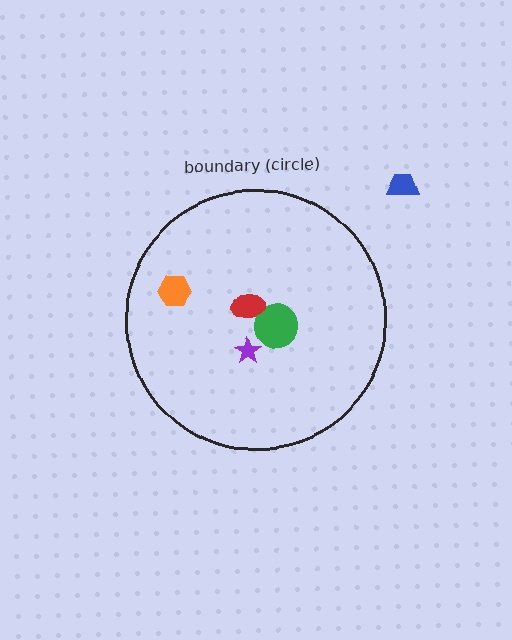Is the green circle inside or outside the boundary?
Inside.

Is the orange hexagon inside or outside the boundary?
Inside.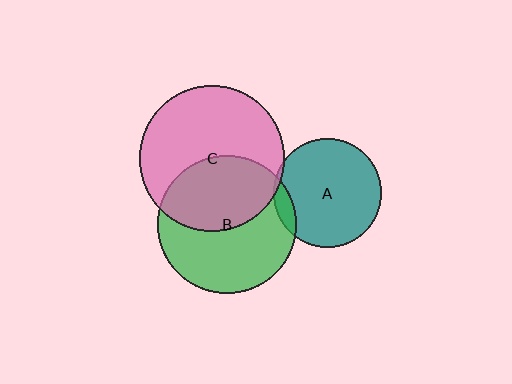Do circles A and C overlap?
Yes.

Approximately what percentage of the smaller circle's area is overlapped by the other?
Approximately 5%.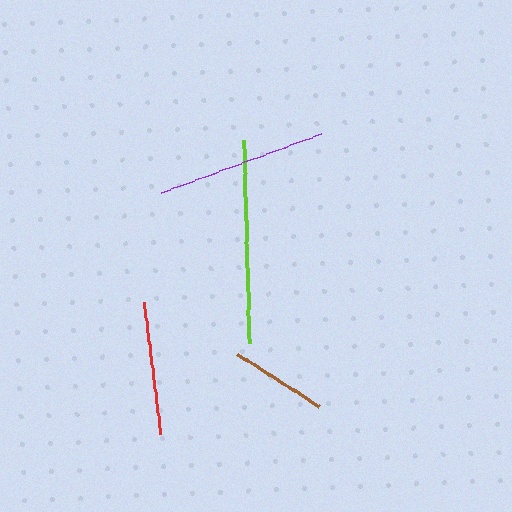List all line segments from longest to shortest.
From longest to shortest: lime, purple, red, brown.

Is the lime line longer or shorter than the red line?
The lime line is longer than the red line.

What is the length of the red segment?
The red segment is approximately 133 pixels long.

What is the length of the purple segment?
The purple segment is approximately 170 pixels long.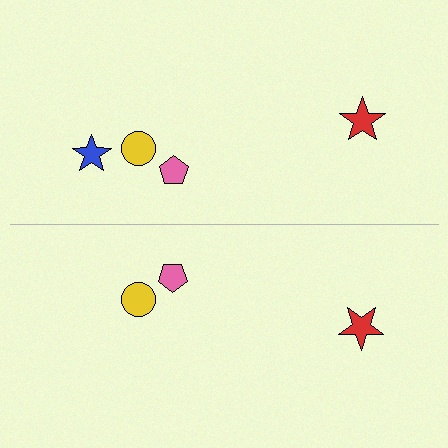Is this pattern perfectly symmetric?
No, the pattern is not perfectly symmetric. A blue star is missing from the bottom side.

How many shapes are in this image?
There are 7 shapes in this image.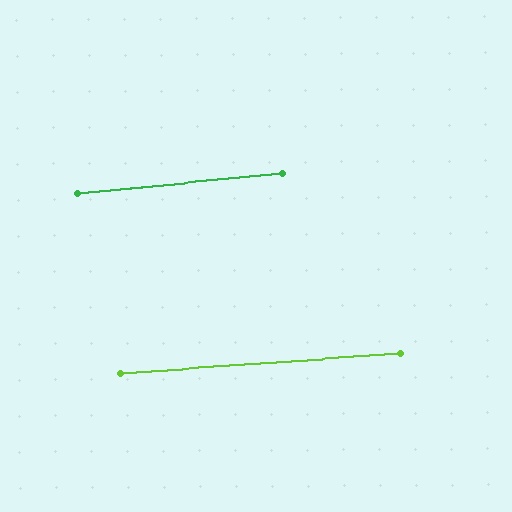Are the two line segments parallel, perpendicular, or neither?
Parallel — their directions differ by only 1.3°.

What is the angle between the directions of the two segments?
Approximately 1 degree.